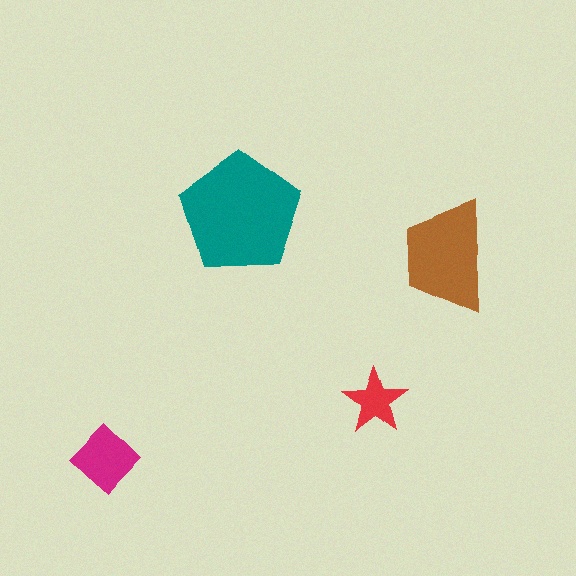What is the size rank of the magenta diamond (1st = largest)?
3rd.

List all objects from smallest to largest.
The red star, the magenta diamond, the brown trapezoid, the teal pentagon.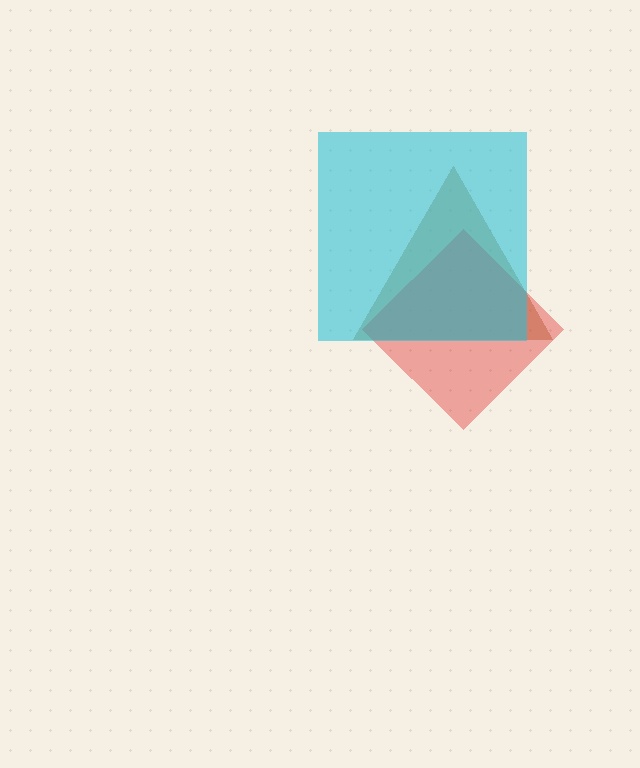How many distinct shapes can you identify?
There are 3 distinct shapes: a brown triangle, a red diamond, a cyan square.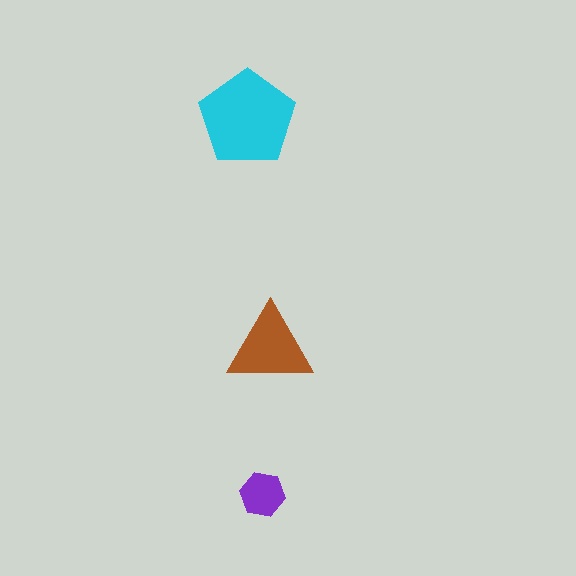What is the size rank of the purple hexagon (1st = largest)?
3rd.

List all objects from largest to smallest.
The cyan pentagon, the brown triangle, the purple hexagon.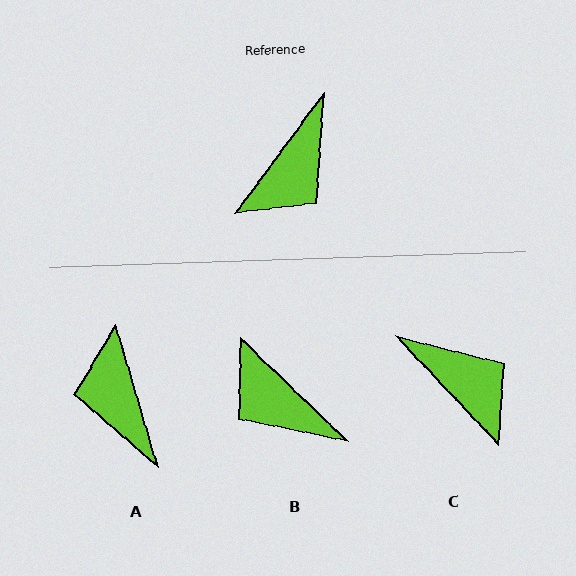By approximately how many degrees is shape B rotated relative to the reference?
Approximately 98 degrees clockwise.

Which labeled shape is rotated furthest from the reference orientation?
A, about 127 degrees away.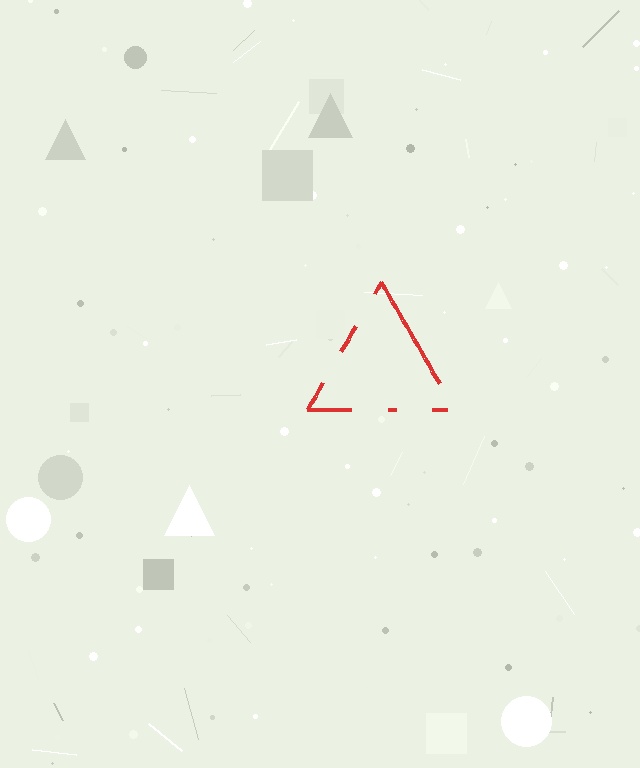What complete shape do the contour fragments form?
The contour fragments form a triangle.